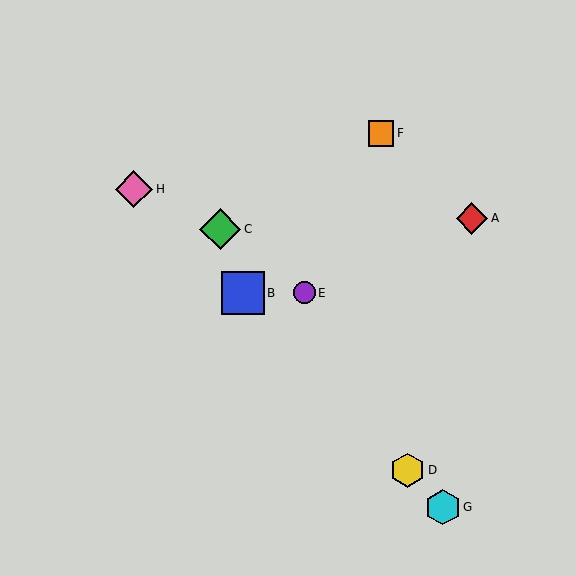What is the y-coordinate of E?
Object E is at y≈293.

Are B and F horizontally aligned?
No, B is at y≈293 and F is at y≈133.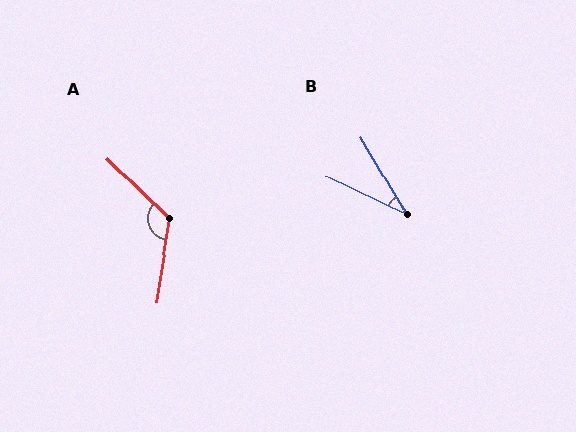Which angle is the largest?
A, at approximately 125 degrees.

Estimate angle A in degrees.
Approximately 125 degrees.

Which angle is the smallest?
B, at approximately 34 degrees.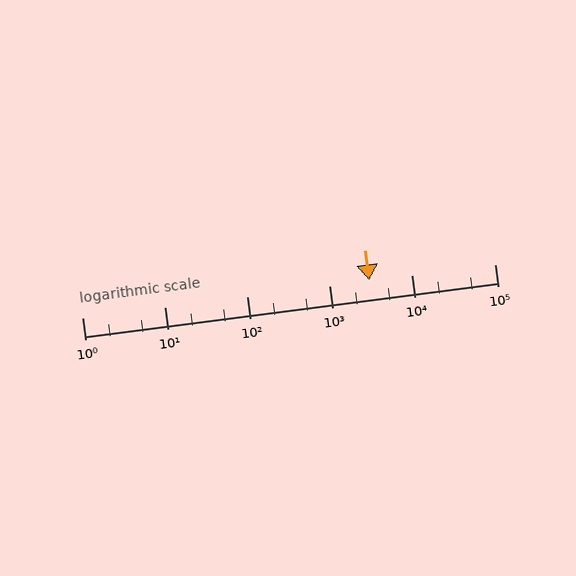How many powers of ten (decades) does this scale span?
The scale spans 5 decades, from 1 to 100000.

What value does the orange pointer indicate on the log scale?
The pointer indicates approximately 3000.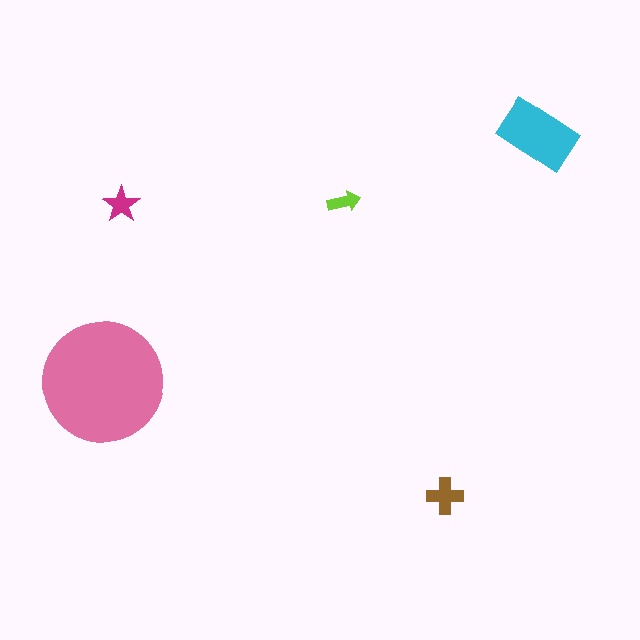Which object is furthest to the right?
The cyan rectangle is rightmost.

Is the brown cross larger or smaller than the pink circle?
Smaller.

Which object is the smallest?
The lime arrow.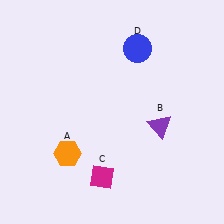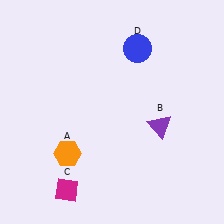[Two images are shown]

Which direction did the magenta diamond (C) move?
The magenta diamond (C) moved left.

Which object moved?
The magenta diamond (C) moved left.